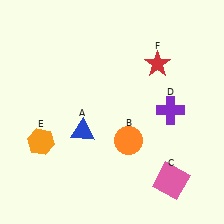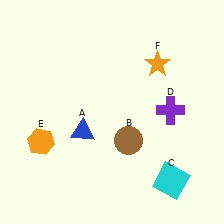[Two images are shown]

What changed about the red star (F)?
In Image 1, F is red. In Image 2, it changed to orange.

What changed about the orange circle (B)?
In Image 1, B is orange. In Image 2, it changed to brown.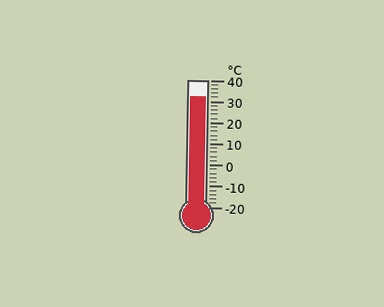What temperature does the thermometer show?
The thermometer shows approximately 32°C.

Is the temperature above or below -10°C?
The temperature is above -10°C.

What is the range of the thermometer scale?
The thermometer scale ranges from -20°C to 40°C.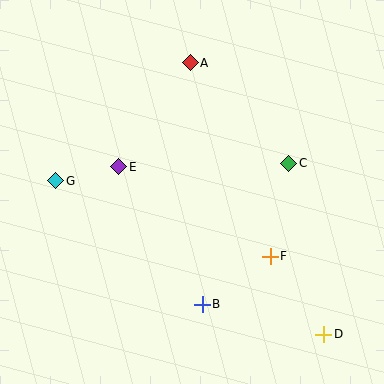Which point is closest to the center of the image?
Point E at (119, 167) is closest to the center.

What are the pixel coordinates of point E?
Point E is at (119, 167).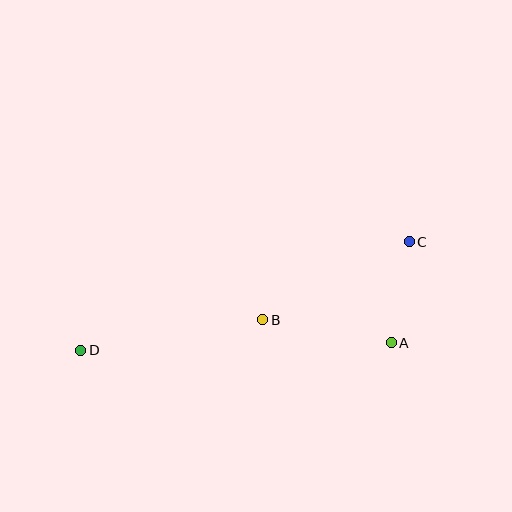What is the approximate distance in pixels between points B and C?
The distance between B and C is approximately 166 pixels.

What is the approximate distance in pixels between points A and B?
The distance between A and B is approximately 131 pixels.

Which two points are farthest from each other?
Points C and D are farthest from each other.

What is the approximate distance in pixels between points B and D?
The distance between B and D is approximately 185 pixels.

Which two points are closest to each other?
Points A and C are closest to each other.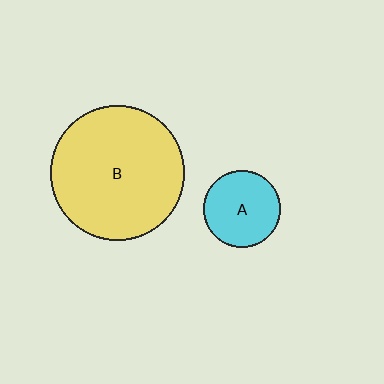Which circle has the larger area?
Circle B (yellow).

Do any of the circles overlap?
No, none of the circles overlap.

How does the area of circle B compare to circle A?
Approximately 3.1 times.